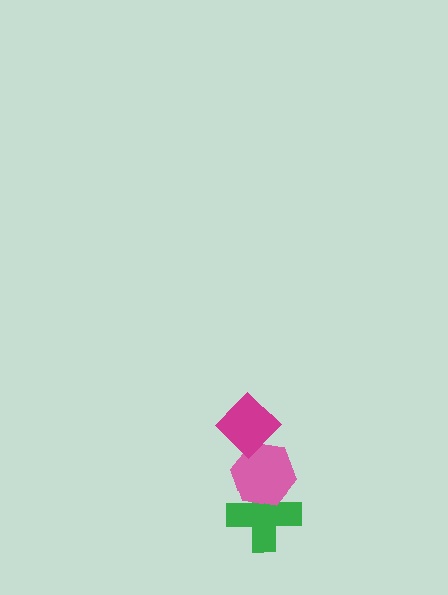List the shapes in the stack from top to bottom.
From top to bottom: the magenta diamond, the pink hexagon, the green cross.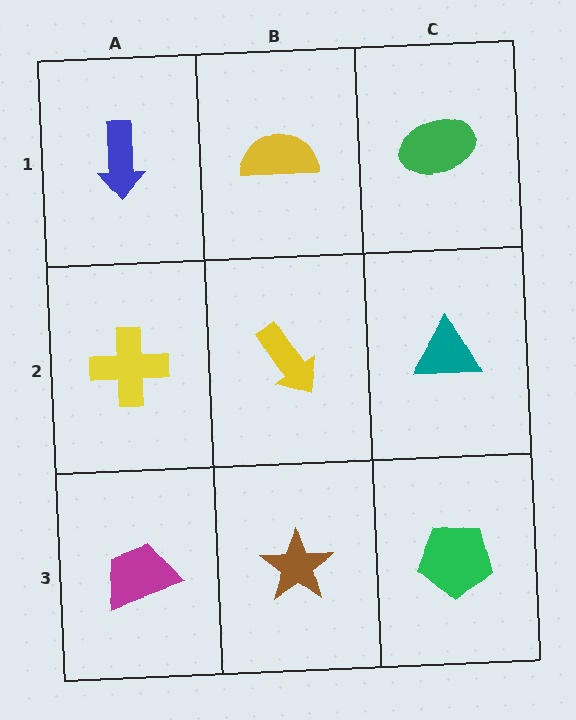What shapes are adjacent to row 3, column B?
A yellow arrow (row 2, column B), a magenta trapezoid (row 3, column A), a green pentagon (row 3, column C).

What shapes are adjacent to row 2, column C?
A green ellipse (row 1, column C), a green pentagon (row 3, column C), a yellow arrow (row 2, column B).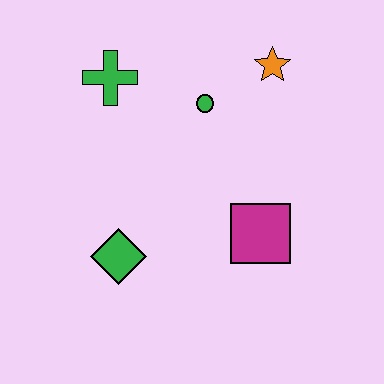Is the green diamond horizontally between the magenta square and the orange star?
No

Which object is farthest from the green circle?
The green diamond is farthest from the green circle.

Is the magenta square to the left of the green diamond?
No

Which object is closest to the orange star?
The green circle is closest to the orange star.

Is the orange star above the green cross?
Yes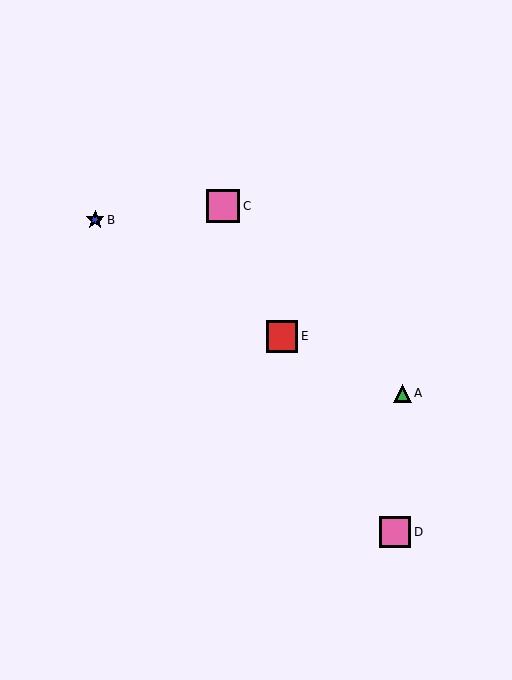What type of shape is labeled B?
Shape B is a blue star.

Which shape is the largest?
The pink square (labeled C) is the largest.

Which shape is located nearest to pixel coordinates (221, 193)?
The pink square (labeled C) at (223, 206) is nearest to that location.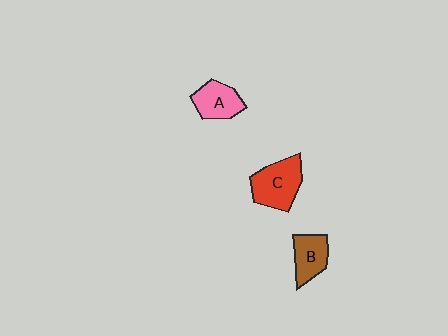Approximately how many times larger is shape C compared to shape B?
Approximately 1.4 times.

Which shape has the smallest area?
Shape B (brown).